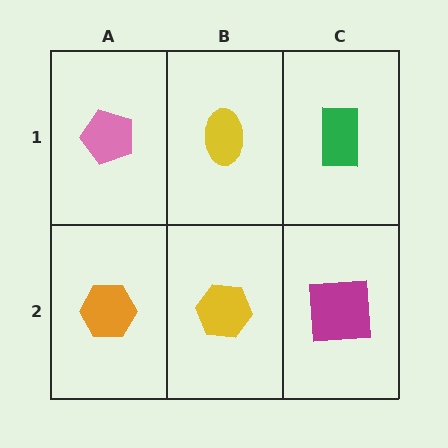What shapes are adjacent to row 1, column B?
A yellow hexagon (row 2, column B), a pink pentagon (row 1, column A), a green rectangle (row 1, column C).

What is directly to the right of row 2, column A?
A yellow hexagon.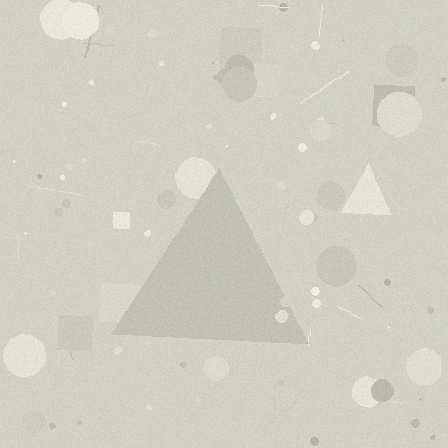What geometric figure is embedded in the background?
A triangle is embedded in the background.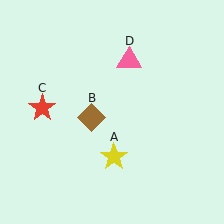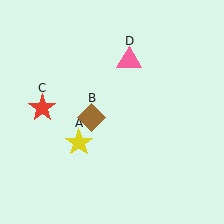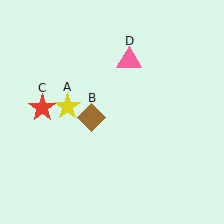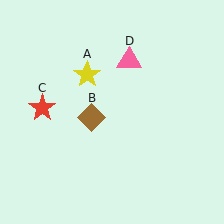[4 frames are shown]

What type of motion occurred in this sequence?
The yellow star (object A) rotated clockwise around the center of the scene.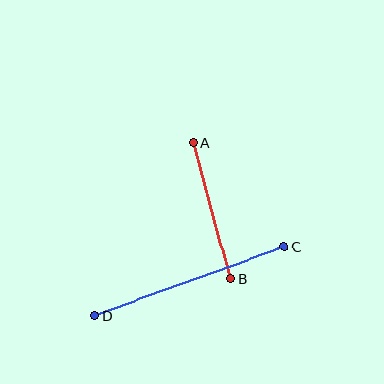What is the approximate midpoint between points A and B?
The midpoint is at approximately (212, 210) pixels.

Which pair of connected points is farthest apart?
Points C and D are farthest apart.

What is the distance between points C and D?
The distance is approximately 202 pixels.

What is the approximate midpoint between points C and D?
The midpoint is at approximately (189, 281) pixels.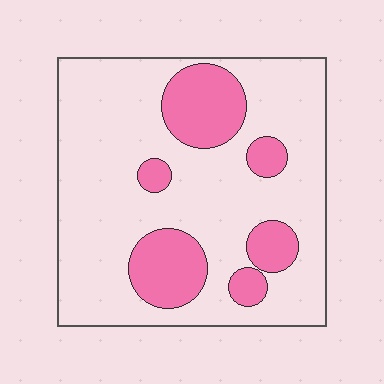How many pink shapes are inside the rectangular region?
6.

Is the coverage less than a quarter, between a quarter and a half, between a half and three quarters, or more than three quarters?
Less than a quarter.